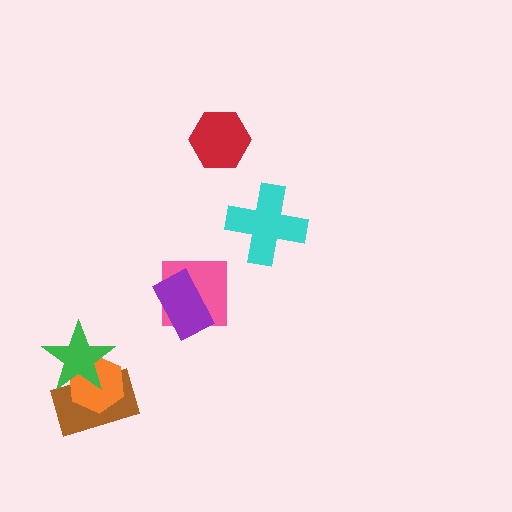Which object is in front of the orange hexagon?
The green star is in front of the orange hexagon.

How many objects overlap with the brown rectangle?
2 objects overlap with the brown rectangle.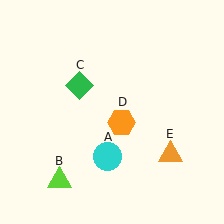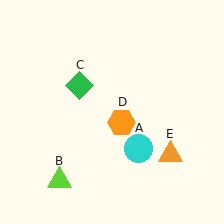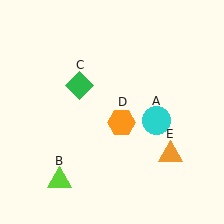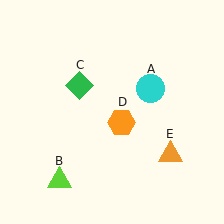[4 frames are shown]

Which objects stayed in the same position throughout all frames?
Lime triangle (object B) and green diamond (object C) and orange hexagon (object D) and orange triangle (object E) remained stationary.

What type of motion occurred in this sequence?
The cyan circle (object A) rotated counterclockwise around the center of the scene.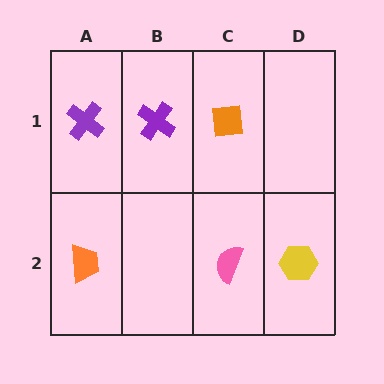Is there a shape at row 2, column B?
No, that cell is empty.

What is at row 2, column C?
A pink semicircle.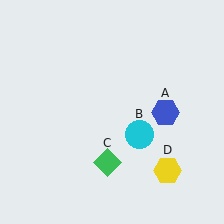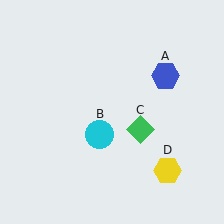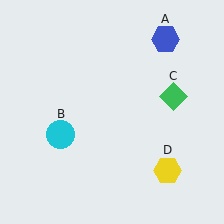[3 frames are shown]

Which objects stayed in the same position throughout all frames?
Yellow hexagon (object D) remained stationary.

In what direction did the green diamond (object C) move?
The green diamond (object C) moved up and to the right.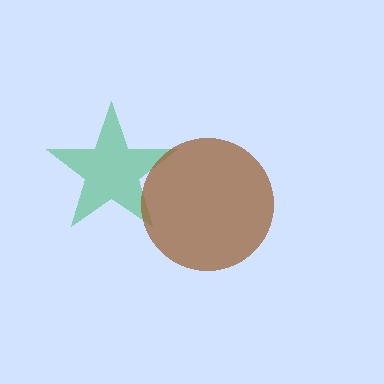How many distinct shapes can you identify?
There are 2 distinct shapes: a green star, a brown circle.